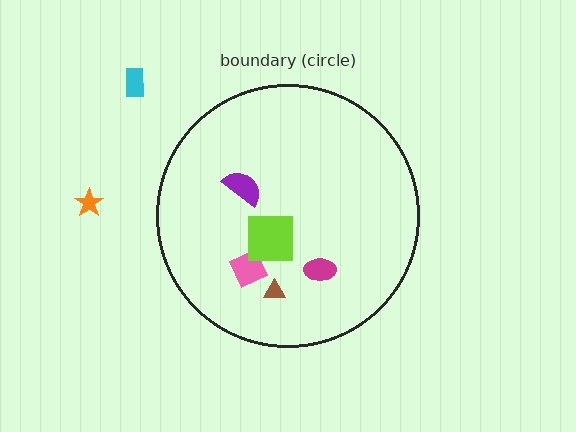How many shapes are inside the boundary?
5 inside, 2 outside.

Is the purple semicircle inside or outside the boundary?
Inside.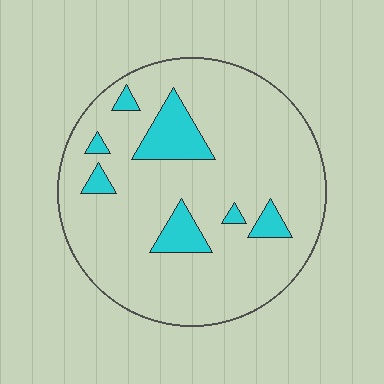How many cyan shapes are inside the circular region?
7.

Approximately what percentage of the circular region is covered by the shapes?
Approximately 15%.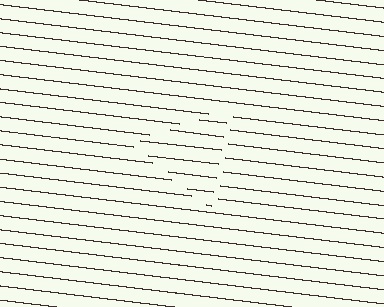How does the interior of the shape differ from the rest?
The interior of the shape contains the same grating, shifted by half a period — the contour is defined by the phase discontinuity where line-ends from the inner and outer gratings abut.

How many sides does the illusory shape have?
3 sides — the line-ends trace a triangle.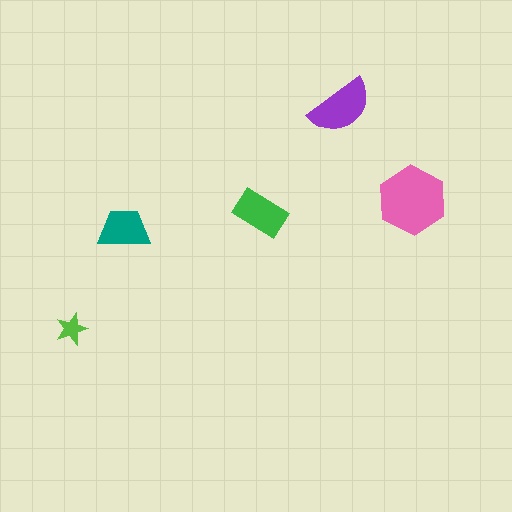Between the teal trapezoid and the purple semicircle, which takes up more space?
The purple semicircle.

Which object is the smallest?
The lime star.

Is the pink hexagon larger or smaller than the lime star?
Larger.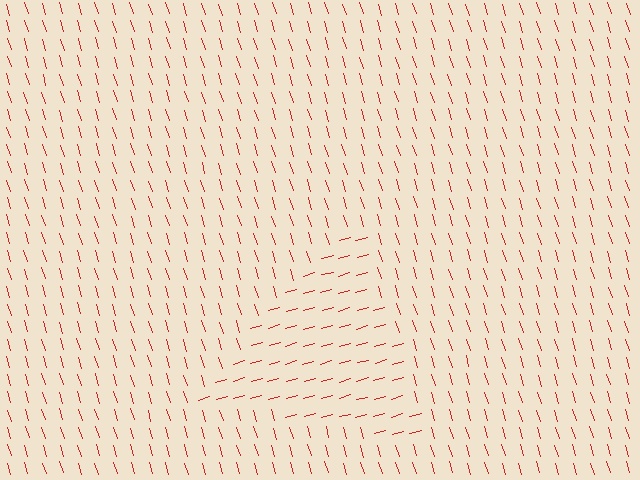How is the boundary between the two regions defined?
The boundary is defined purely by a change in line orientation (approximately 89 degrees difference). All lines are the same color and thickness.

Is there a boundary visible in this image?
Yes, there is a texture boundary formed by a change in line orientation.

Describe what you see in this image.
The image is filled with small red line segments. A triangle region in the image has lines oriented differently from the surrounding lines, creating a visible texture boundary.